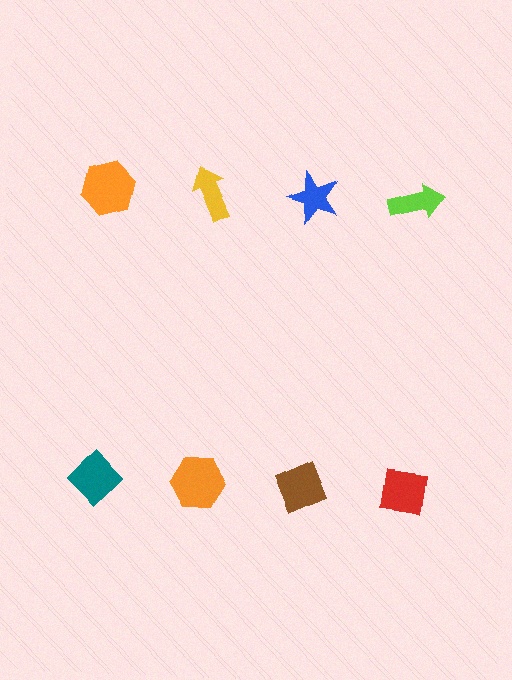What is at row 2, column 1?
A teal diamond.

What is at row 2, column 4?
A red square.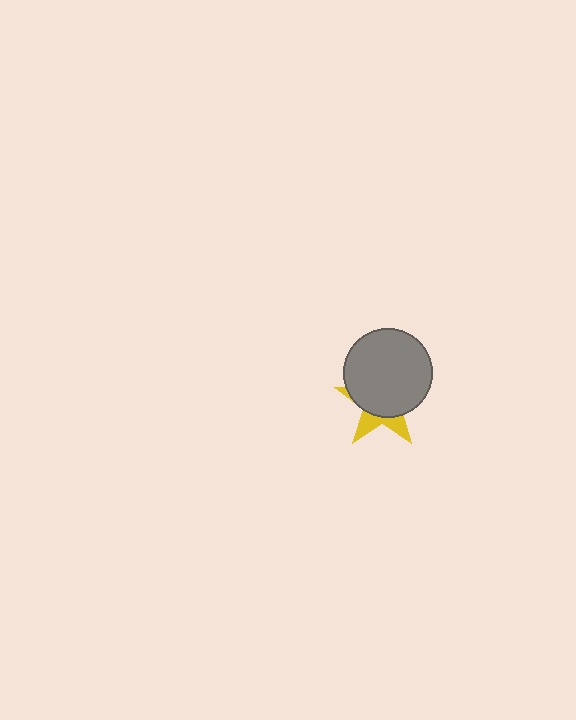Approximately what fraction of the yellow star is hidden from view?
Roughly 69% of the yellow star is hidden behind the gray circle.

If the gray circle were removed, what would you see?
You would see the complete yellow star.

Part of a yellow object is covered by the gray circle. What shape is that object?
It is a star.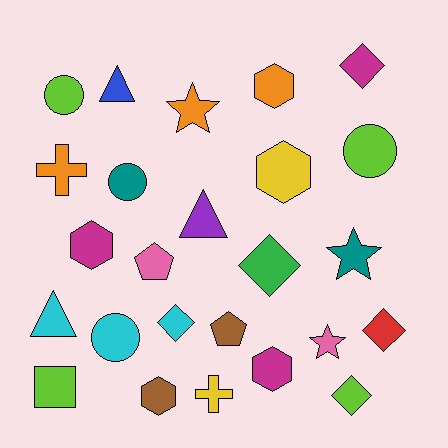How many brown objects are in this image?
There are 2 brown objects.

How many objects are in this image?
There are 25 objects.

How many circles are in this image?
There are 4 circles.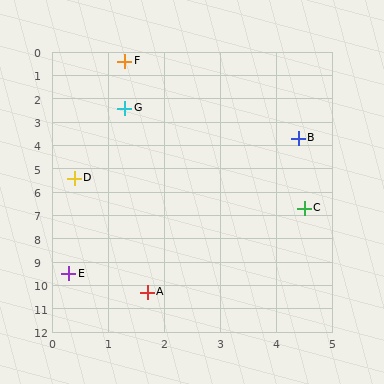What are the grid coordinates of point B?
Point B is at approximately (4.4, 3.7).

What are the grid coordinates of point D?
Point D is at approximately (0.4, 5.4).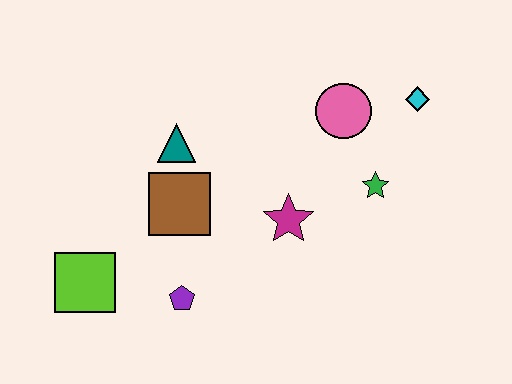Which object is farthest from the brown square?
The cyan diamond is farthest from the brown square.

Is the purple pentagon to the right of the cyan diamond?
No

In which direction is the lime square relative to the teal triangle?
The lime square is below the teal triangle.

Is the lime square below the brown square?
Yes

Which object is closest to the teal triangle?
The brown square is closest to the teal triangle.